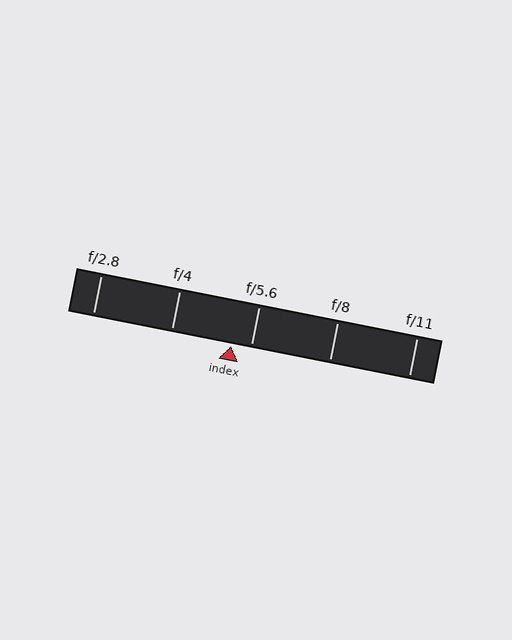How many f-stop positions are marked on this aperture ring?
There are 5 f-stop positions marked.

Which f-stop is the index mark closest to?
The index mark is closest to f/5.6.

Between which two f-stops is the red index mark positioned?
The index mark is between f/4 and f/5.6.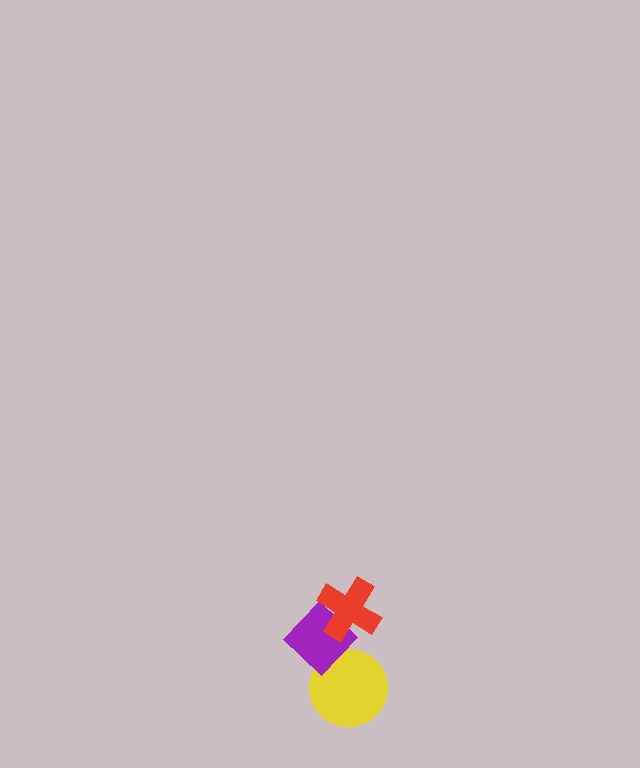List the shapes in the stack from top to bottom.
From top to bottom: the red cross, the purple diamond, the yellow circle.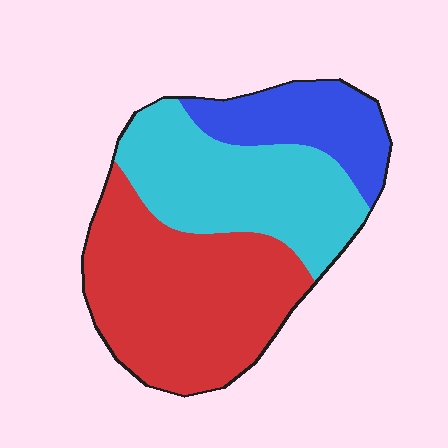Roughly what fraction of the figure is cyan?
Cyan covers about 35% of the figure.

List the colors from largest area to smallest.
From largest to smallest: red, cyan, blue.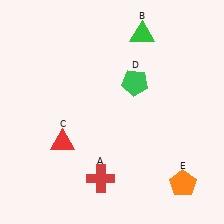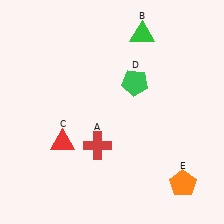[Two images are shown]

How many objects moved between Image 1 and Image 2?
1 object moved between the two images.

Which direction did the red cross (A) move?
The red cross (A) moved up.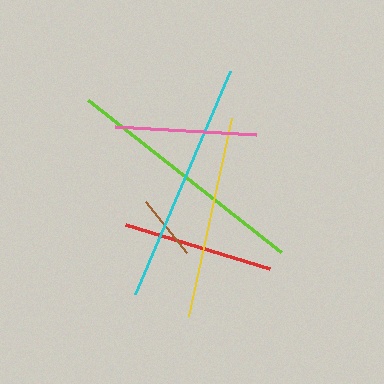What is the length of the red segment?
The red segment is approximately 151 pixels long.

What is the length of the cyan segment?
The cyan segment is approximately 242 pixels long.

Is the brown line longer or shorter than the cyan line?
The cyan line is longer than the brown line.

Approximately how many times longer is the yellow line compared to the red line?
The yellow line is approximately 1.3 times the length of the red line.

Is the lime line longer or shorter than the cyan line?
The lime line is longer than the cyan line.